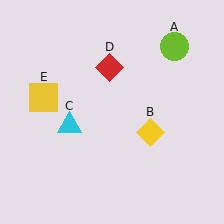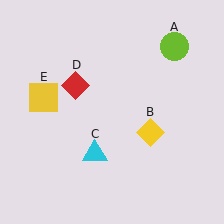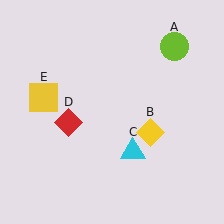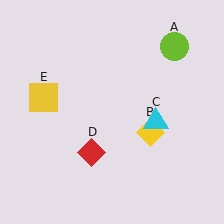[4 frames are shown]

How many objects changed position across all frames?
2 objects changed position: cyan triangle (object C), red diamond (object D).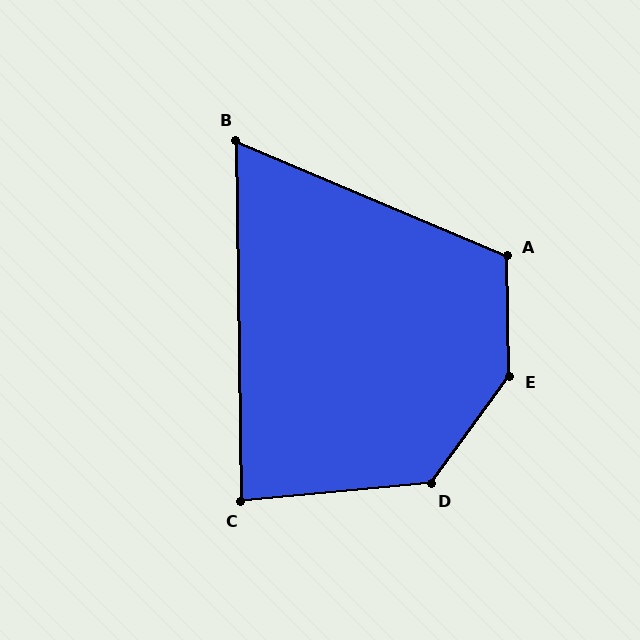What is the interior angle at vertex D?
Approximately 132 degrees (obtuse).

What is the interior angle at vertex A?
Approximately 114 degrees (obtuse).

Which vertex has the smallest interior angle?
B, at approximately 66 degrees.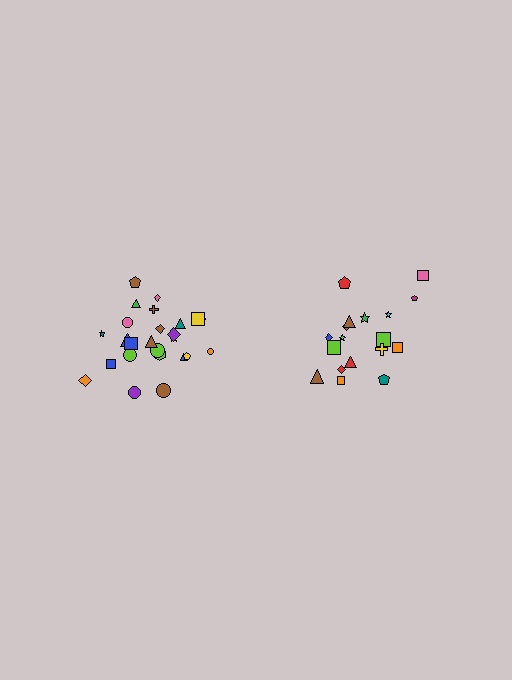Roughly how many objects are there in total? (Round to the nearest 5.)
Roughly 45 objects in total.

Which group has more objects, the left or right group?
The left group.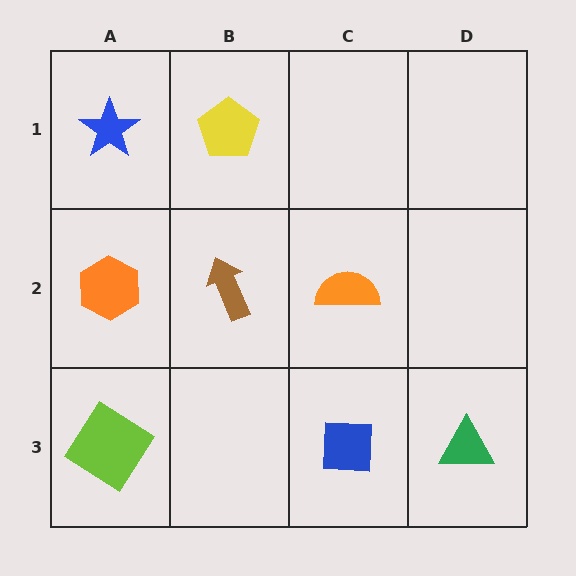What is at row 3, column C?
A blue square.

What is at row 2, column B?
A brown arrow.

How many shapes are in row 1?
2 shapes.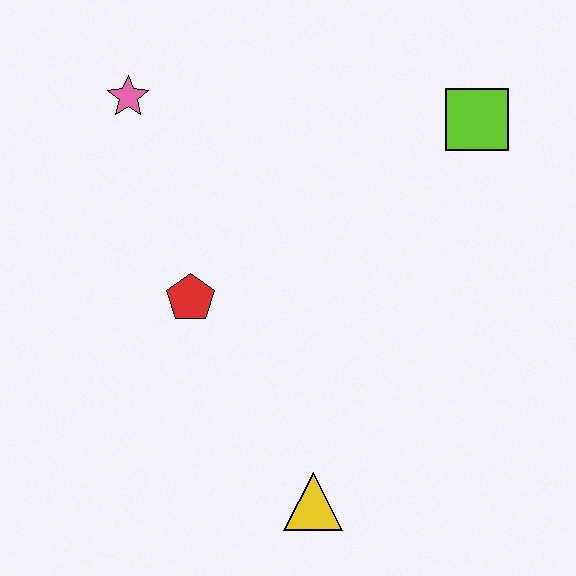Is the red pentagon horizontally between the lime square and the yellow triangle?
No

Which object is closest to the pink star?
The red pentagon is closest to the pink star.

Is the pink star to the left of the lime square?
Yes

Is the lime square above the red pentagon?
Yes